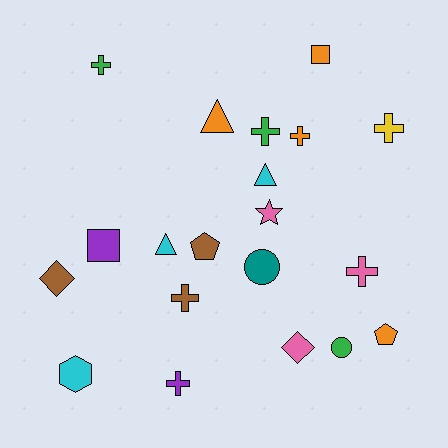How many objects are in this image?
There are 20 objects.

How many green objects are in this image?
There are 3 green objects.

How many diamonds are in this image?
There are 2 diamonds.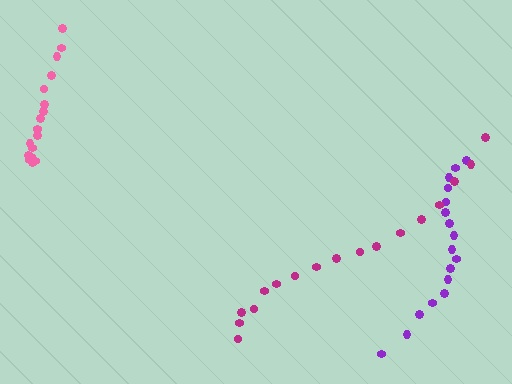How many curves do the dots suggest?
There are 3 distinct paths.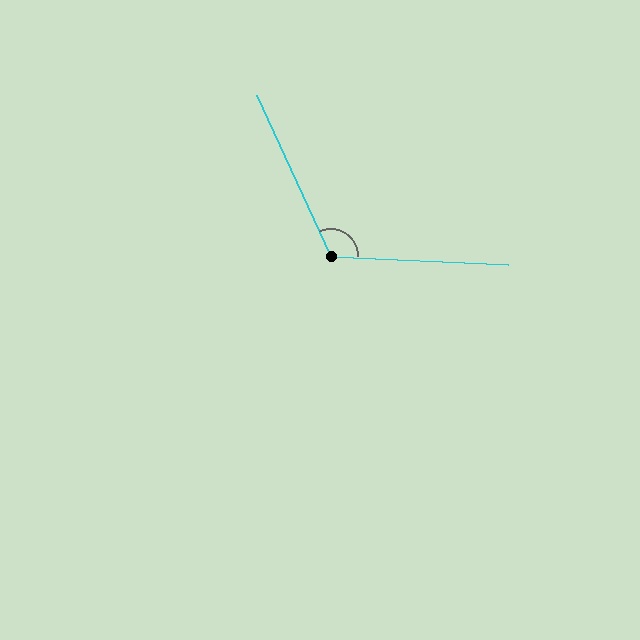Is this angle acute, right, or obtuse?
It is obtuse.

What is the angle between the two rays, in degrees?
Approximately 117 degrees.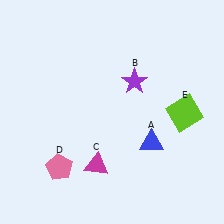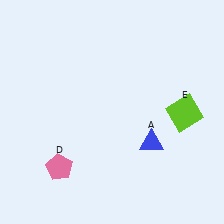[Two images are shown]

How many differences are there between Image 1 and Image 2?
There are 2 differences between the two images.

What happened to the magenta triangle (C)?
The magenta triangle (C) was removed in Image 2. It was in the bottom-left area of Image 1.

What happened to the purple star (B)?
The purple star (B) was removed in Image 2. It was in the top-right area of Image 1.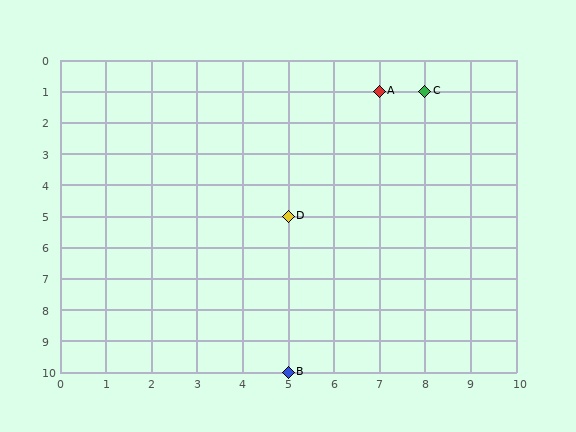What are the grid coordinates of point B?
Point B is at grid coordinates (5, 10).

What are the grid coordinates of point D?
Point D is at grid coordinates (5, 5).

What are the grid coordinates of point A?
Point A is at grid coordinates (7, 1).